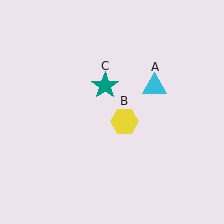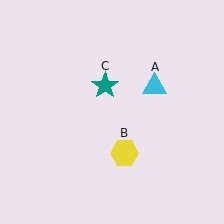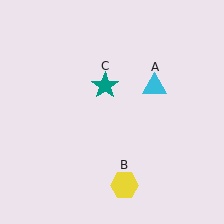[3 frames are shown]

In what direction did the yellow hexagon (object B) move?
The yellow hexagon (object B) moved down.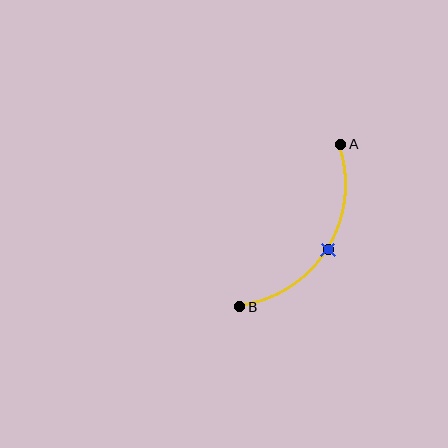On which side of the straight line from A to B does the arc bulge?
The arc bulges to the right of the straight line connecting A and B.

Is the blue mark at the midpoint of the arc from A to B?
Yes. The blue mark lies on the arc at equal arc-length from both A and B — it is the arc midpoint.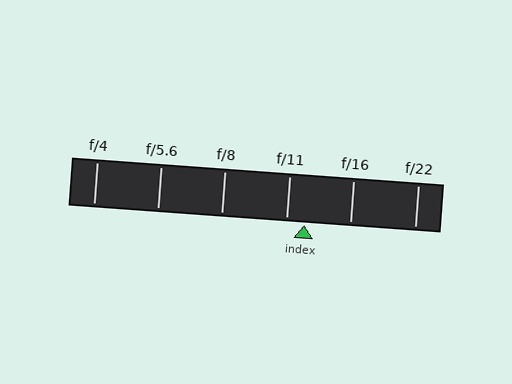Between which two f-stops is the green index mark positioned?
The index mark is between f/11 and f/16.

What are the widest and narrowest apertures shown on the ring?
The widest aperture shown is f/4 and the narrowest is f/22.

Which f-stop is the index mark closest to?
The index mark is closest to f/11.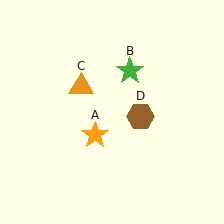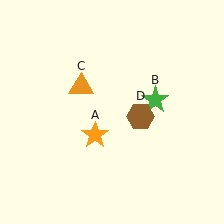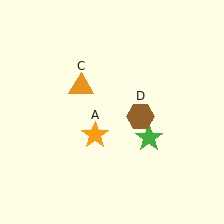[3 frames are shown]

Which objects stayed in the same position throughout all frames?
Orange star (object A) and orange triangle (object C) and brown hexagon (object D) remained stationary.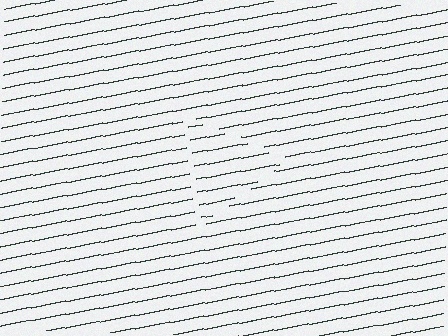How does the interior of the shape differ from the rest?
The interior of the shape contains the same grating, shifted by half a period — the contour is defined by the phase discontinuity where line-ends from the inner and outer gratings abut.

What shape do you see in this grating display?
An illusory triangle. The interior of the shape contains the same grating, shifted by half a period — the contour is defined by the phase discontinuity where line-ends from the inner and outer gratings abut.